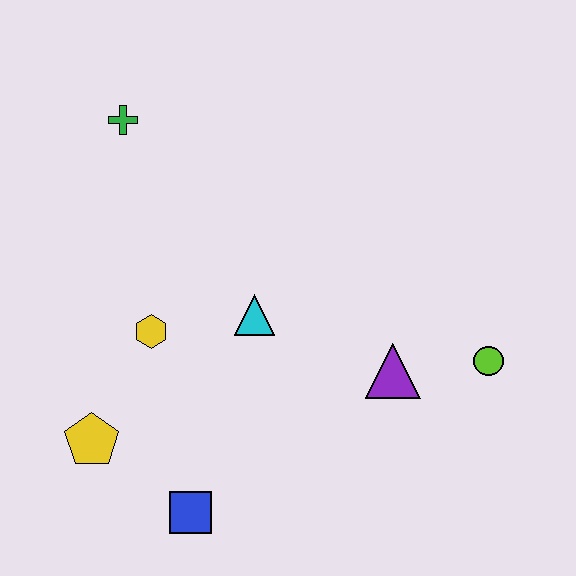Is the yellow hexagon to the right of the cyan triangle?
No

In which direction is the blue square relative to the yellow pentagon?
The blue square is to the right of the yellow pentagon.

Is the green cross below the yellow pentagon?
No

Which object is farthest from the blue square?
The green cross is farthest from the blue square.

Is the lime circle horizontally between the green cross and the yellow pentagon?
No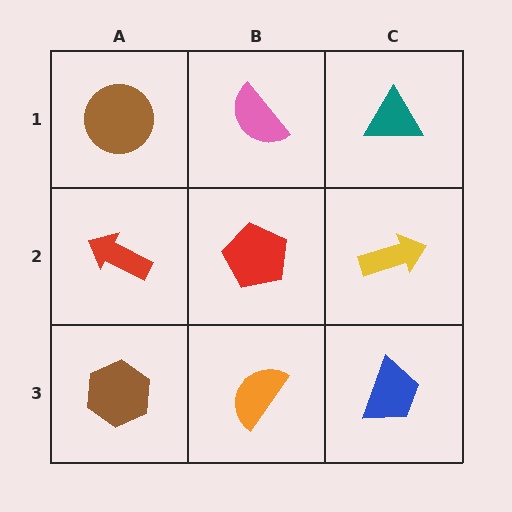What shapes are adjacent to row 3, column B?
A red pentagon (row 2, column B), a brown hexagon (row 3, column A), a blue trapezoid (row 3, column C).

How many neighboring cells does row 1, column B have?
3.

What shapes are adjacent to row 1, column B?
A red pentagon (row 2, column B), a brown circle (row 1, column A), a teal triangle (row 1, column C).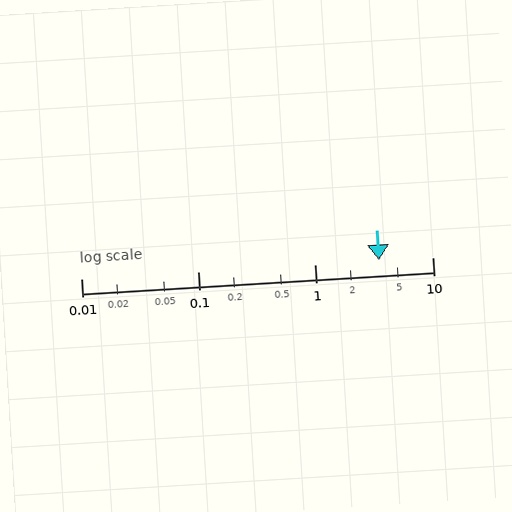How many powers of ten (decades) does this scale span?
The scale spans 3 decades, from 0.01 to 10.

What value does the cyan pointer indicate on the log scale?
The pointer indicates approximately 3.5.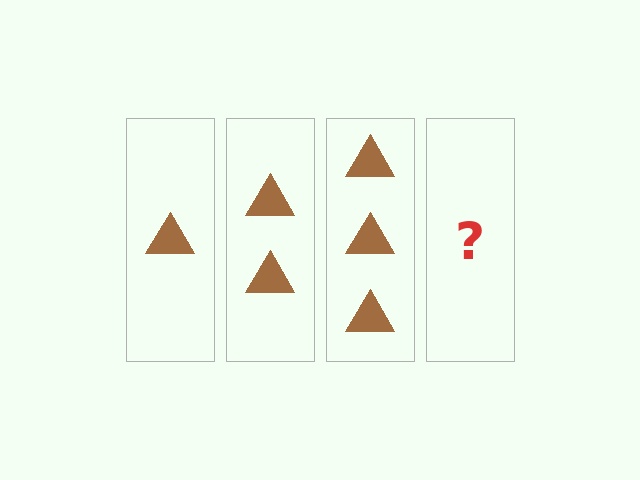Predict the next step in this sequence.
The next step is 4 triangles.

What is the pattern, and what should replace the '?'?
The pattern is that each step adds one more triangle. The '?' should be 4 triangles.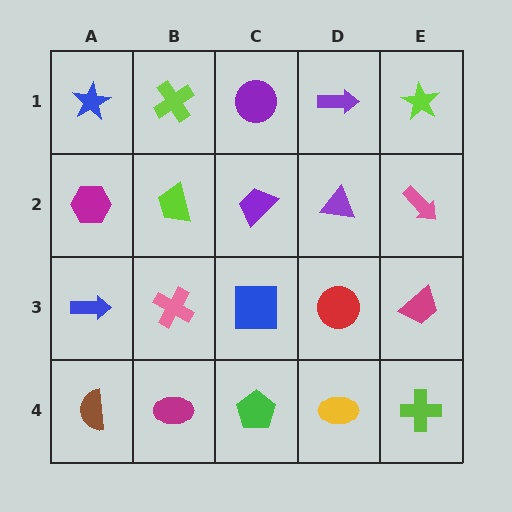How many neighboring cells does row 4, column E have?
2.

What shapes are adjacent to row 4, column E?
A magenta trapezoid (row 3, column E), a yellow ellipse (row 4, column D).